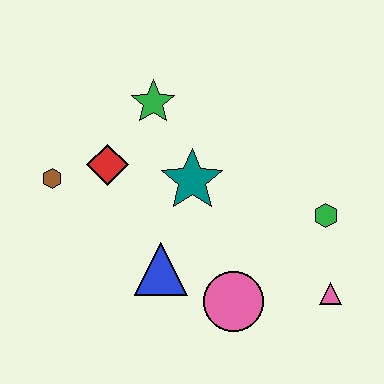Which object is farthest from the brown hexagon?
The pink triangle is farthest from the brown hexagon.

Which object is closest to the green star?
The red diamond is closest to the green star.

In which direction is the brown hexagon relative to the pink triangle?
The brown hexagon is to the left of the pink triangle.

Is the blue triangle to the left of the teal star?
Yes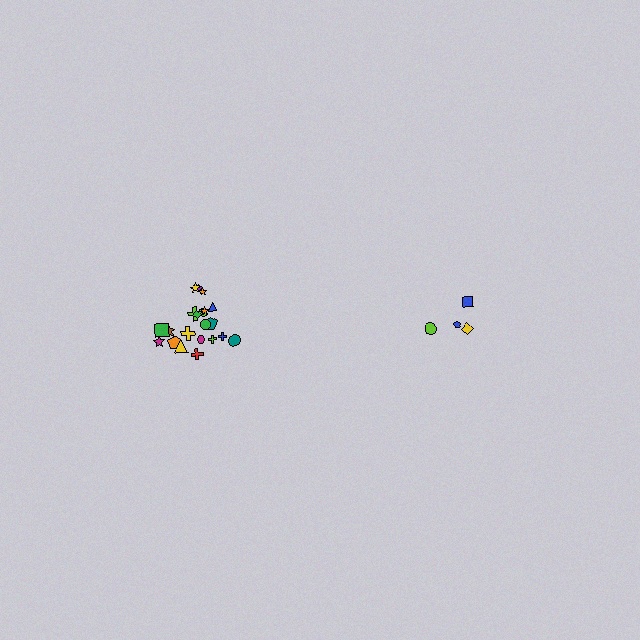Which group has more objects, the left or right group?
The left group.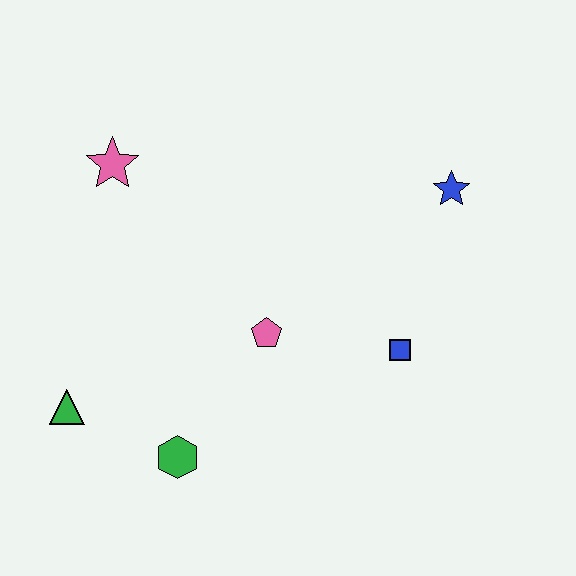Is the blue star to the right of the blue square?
Yes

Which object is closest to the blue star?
The blue square is closest to the blue star.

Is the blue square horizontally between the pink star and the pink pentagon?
No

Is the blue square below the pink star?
Yes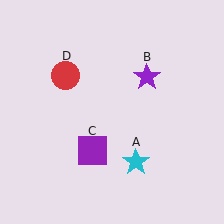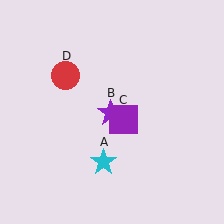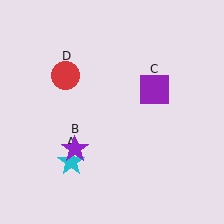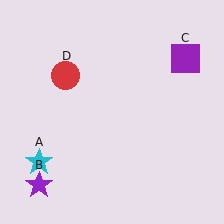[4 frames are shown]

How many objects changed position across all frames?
3 objects changed position: cyan star (object A), purple star (object B), purple square (object C).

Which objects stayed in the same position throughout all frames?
Red circle (object D) remained stationary.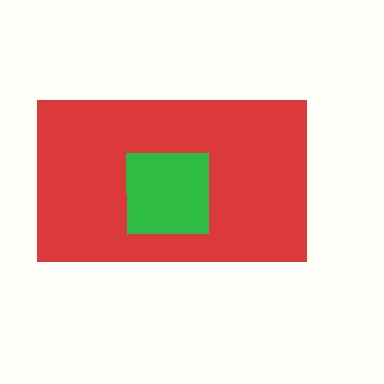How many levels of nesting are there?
2.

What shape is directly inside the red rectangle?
The green square.